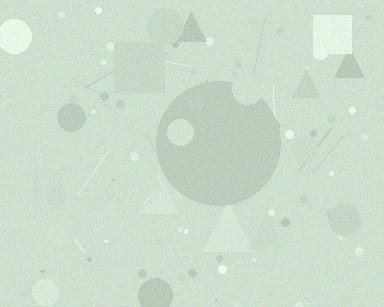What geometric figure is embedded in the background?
A circle is embedded in the background.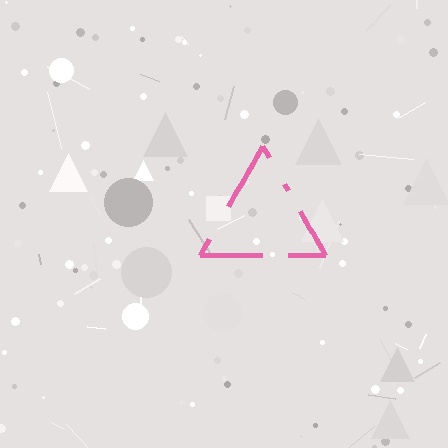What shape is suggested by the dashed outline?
The dashed outline suggests a triangle.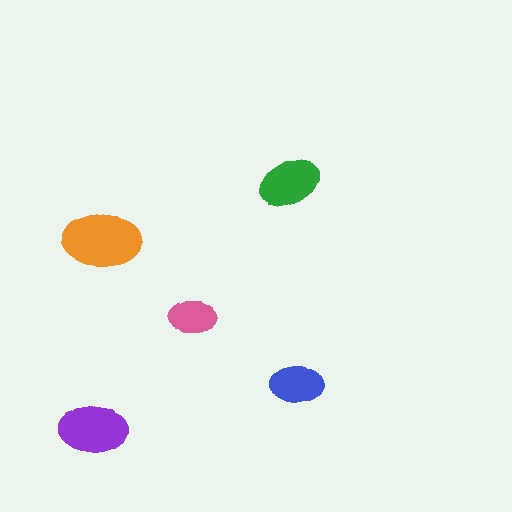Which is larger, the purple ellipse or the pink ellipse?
The purple one.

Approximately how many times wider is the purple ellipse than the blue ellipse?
About 1.5 times wider.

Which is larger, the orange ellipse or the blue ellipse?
The orange one.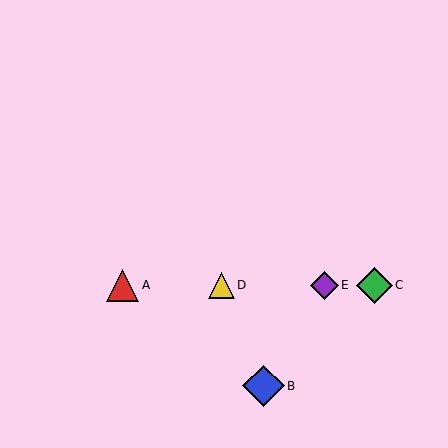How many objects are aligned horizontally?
4 objects (A, C, D, E) are aligned horizontally.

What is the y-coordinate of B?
Object B is at y≈386.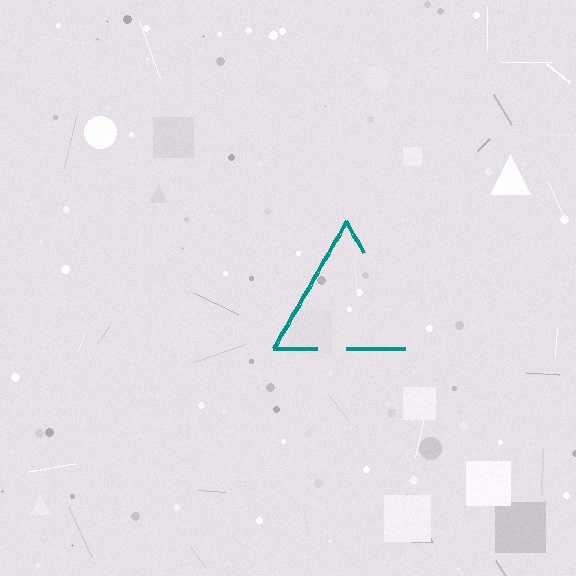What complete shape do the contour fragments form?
The contour fragments form a triangle.